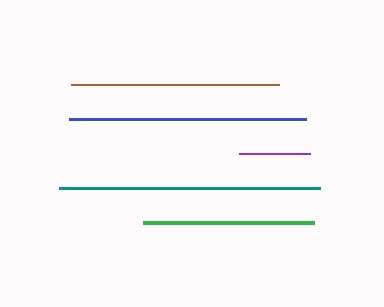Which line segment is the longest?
The teal line is the longest at approximately 261 pixels.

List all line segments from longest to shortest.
From longest to shortest: teal, blue, brown, green, purple.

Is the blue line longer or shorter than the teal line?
The teal line is longer than the blue line.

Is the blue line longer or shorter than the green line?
The blue line is longer than the green line.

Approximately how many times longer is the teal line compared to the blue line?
The teal line is approximately 1.1 times the length of the blue line.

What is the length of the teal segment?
The teal segment is approximately 261 pixels long.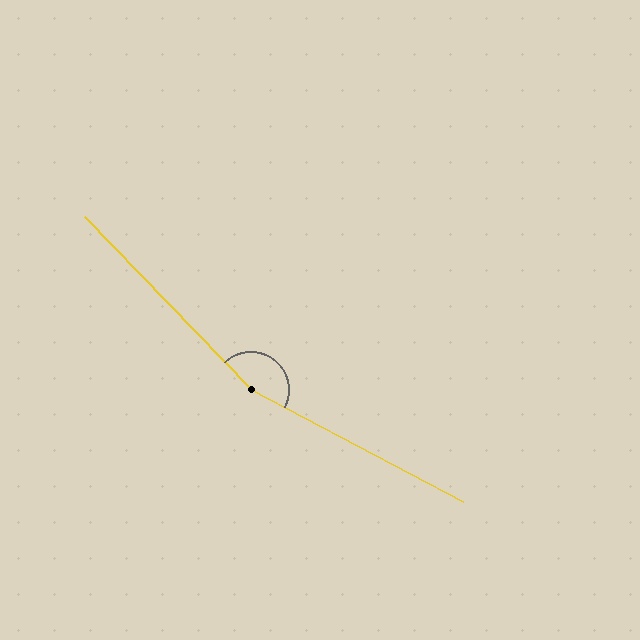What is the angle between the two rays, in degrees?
Approximately 162 degrees.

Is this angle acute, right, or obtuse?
It is obtuse.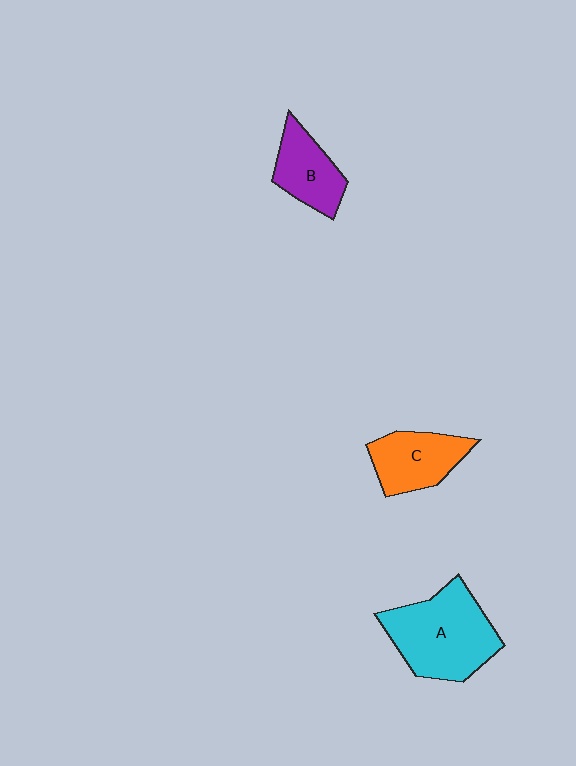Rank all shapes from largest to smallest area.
From largest to smallest: A (cyan), C (orange), B (purple).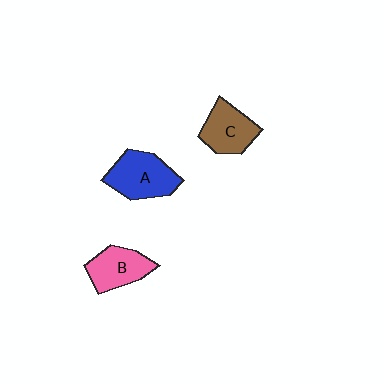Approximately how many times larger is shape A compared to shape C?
Approximately 1.2 times.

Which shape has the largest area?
Shape A (blue).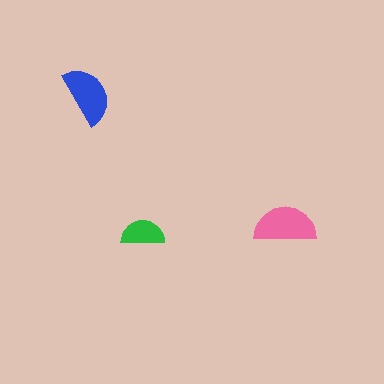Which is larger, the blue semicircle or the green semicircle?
The blue one.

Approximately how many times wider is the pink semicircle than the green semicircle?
About 1.5 times wider.